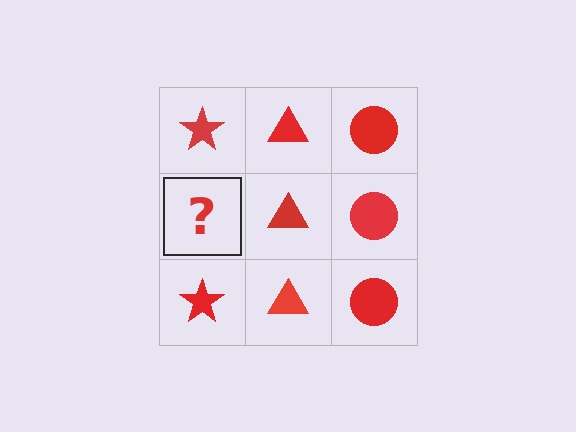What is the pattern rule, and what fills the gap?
The rule is that each column has a consistent shape. The gap should be filled with a red star.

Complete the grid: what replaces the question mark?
The question mark should be replaced with a red star.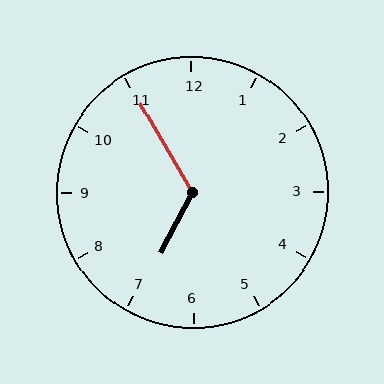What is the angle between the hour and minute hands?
Approximately 122 degrees.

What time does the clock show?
6:55.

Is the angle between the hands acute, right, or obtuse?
It is obtuse.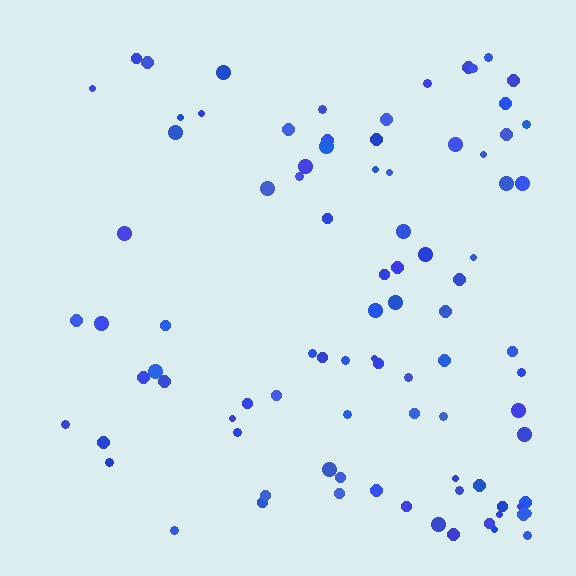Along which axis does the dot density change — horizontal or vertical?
Horizontal.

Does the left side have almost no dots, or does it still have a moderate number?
Still a moderate number, just noticeably fewer than the right.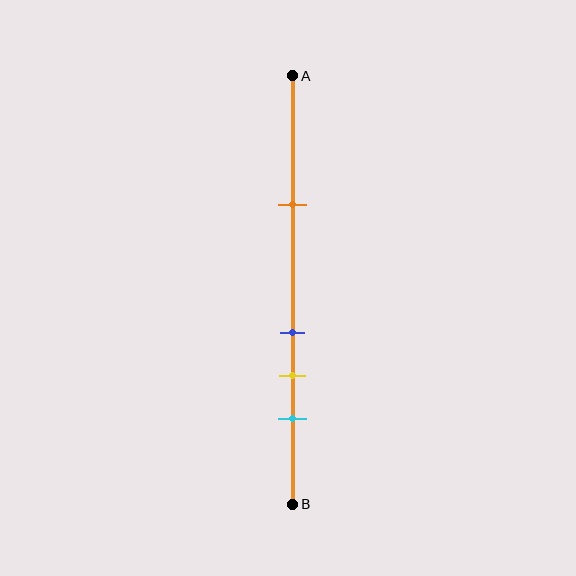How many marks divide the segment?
There are 4 marks dividing the segment.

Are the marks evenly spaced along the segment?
No, the marks are not evenly spaced.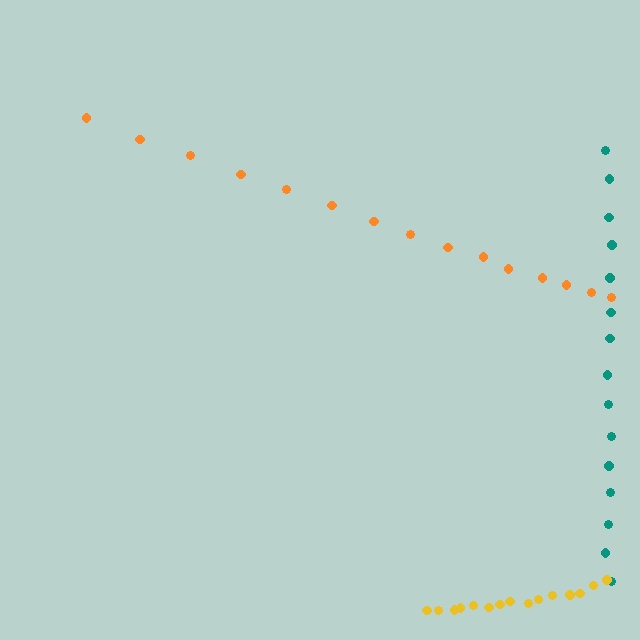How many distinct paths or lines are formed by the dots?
There are 3 distinct paths.